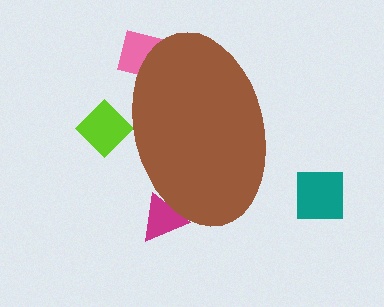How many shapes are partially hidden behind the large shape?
3 shapes are partially hidden.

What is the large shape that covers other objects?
A brown ellipse.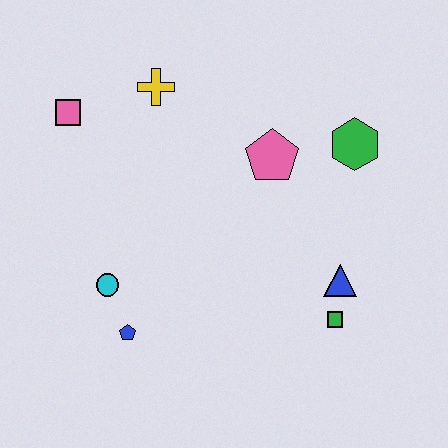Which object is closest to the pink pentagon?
The green hexagon is closest to the pink pentagon.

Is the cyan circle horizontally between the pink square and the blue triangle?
Yes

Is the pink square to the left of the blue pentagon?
Yes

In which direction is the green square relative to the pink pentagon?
The green square is below the pink pentagon.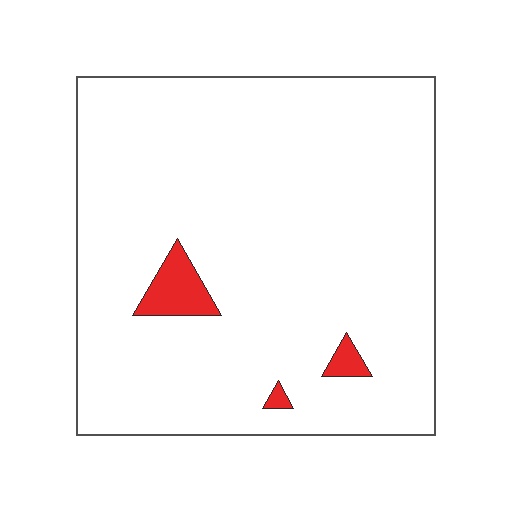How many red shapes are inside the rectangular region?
3.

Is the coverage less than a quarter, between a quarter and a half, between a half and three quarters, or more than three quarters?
Less than a quarter.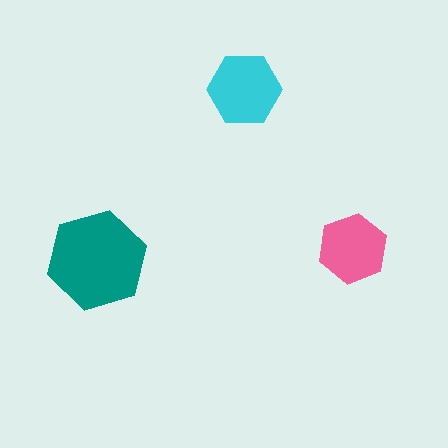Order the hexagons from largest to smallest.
the teal one, the cyan one, the pink one.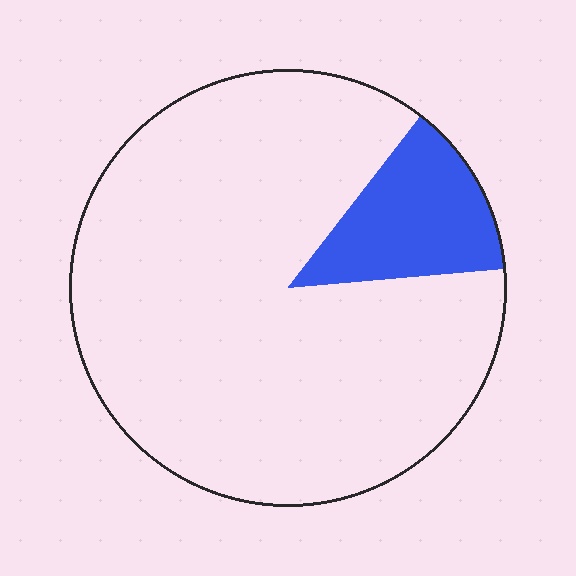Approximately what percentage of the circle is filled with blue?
Approximately 15%.